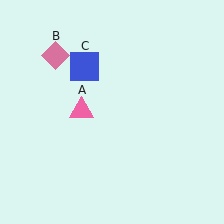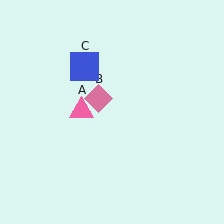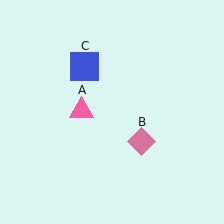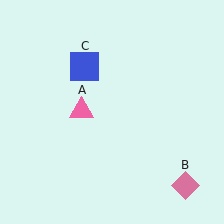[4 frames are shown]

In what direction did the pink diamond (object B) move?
The pink diamond (object B) moved down and to the right.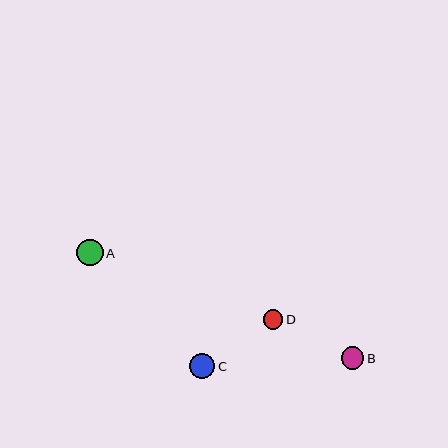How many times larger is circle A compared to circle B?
Circle A is approximately 1.2 times the size of circle B.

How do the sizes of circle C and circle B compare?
Circle C and circle B are approximately the same size.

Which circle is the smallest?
Circle D is the smallest with a size of approximately 20 pixels.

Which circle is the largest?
Circle A is the largest with a size of approximately 27 pixels.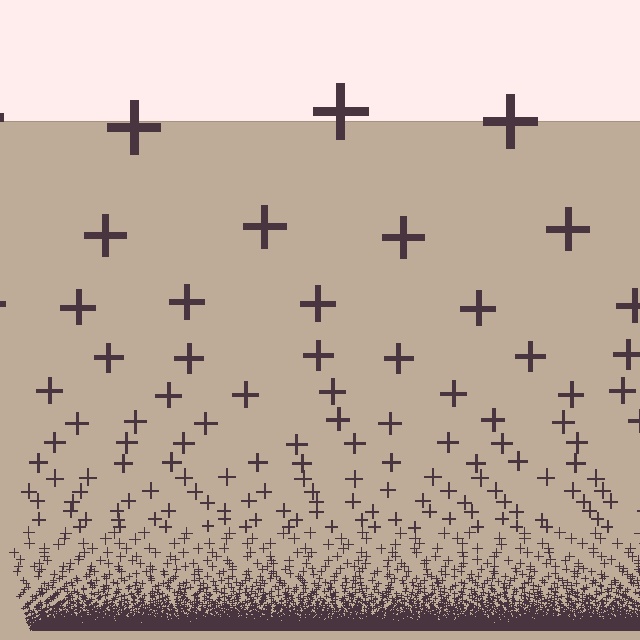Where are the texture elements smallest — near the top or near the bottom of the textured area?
Near the bottom.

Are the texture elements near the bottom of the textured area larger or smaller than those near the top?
Smaller. The gradient is inverted — elements near the bottom are smaller and denser.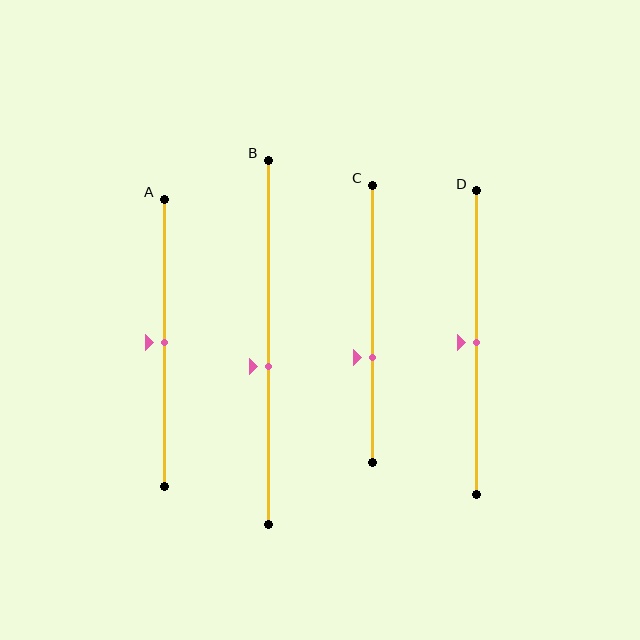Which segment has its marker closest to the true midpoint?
Segment A has its marker closest to the true midpoint.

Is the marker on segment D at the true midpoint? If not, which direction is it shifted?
Yes, the marker on segment D is at the true midpoint.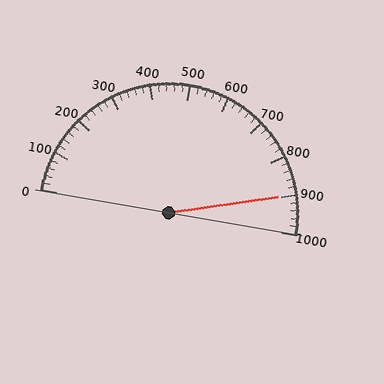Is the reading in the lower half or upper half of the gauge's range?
The reading is in the upper half of the range (0 to 1000).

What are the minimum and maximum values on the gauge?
The gauge ranges from 0 to 1000.